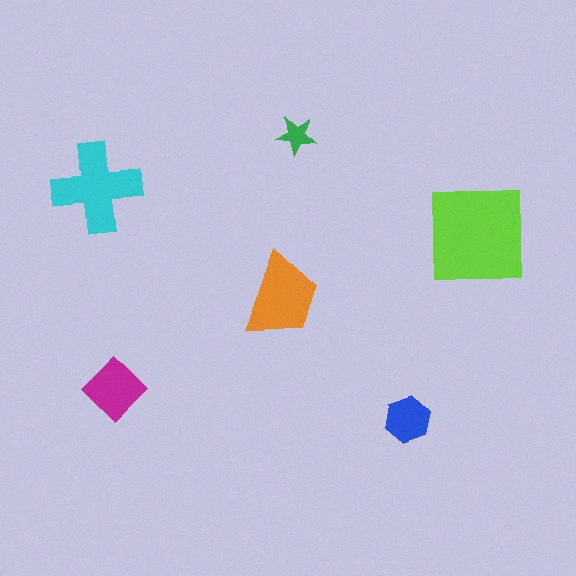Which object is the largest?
The lime square.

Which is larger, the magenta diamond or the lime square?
The lime square.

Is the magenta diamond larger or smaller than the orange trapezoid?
Smaller.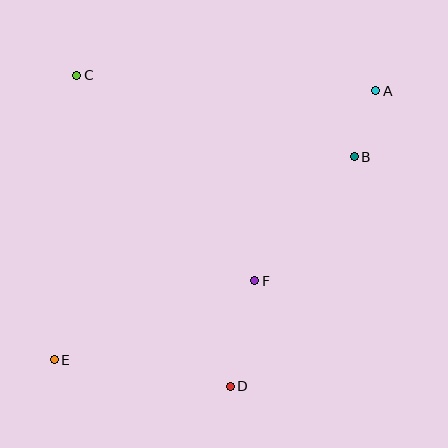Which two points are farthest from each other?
Points A and E are farthest from each other.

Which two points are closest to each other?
Points A and B are closest to each other.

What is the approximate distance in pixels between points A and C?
The distance between A and C is approximately 299 pixels.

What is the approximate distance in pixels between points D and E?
The distance between D and E is approximately 178 pixels.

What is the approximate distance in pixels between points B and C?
The distance between B and C is approximately 289 pixels.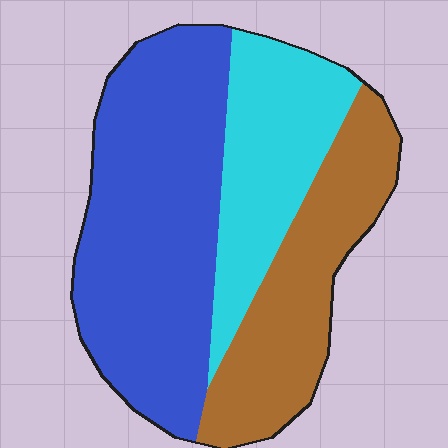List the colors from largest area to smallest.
From largest to smallest: blue, brown, cyan.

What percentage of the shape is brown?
Brown covers around 30% of the shape.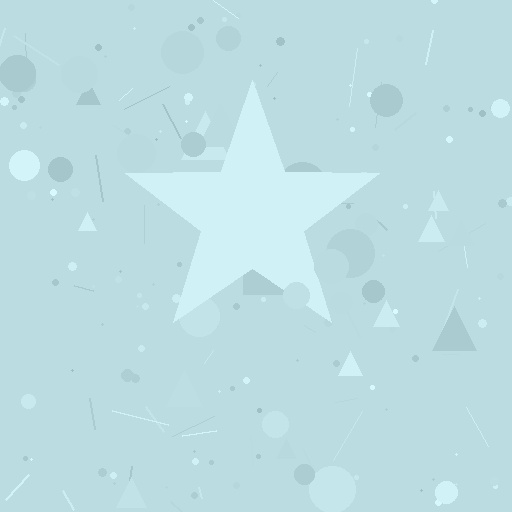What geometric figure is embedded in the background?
A star is embedded in the background.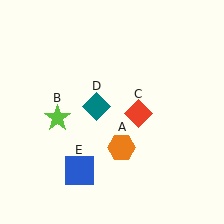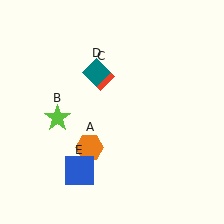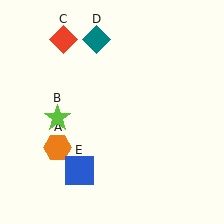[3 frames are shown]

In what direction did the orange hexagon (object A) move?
The orange hexagon (object A) moved left.